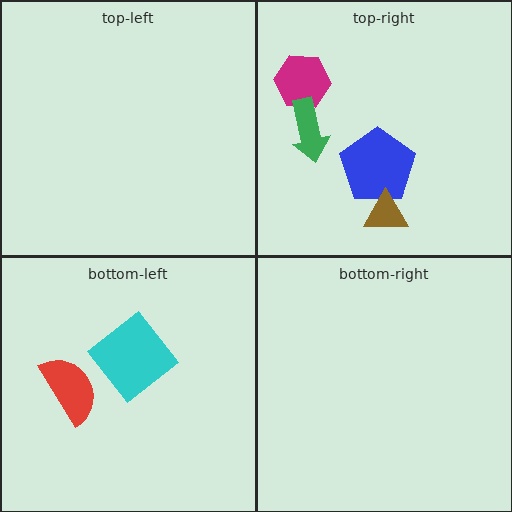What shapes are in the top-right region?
The magenta hexagon, the blue pentagon, the green arrow, the brown triangle.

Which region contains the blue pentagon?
The top-right region.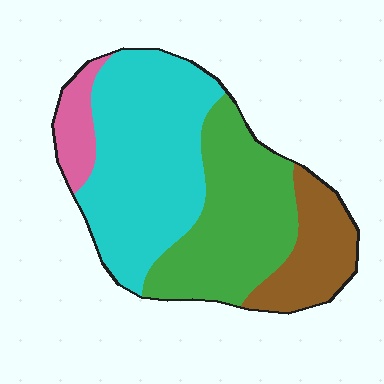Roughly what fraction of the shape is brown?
Brown covers 16% of the shape.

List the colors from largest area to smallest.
From largest to smallest: cyan, green, brown, pink.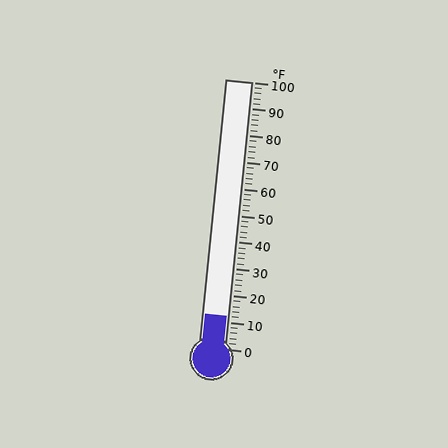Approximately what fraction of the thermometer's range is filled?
The thermometer is filled to approximately 10% of its range.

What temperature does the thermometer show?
The thermometer shows approximately 12°F.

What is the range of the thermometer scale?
The thermometer scale ranges from 0°F to 100°F.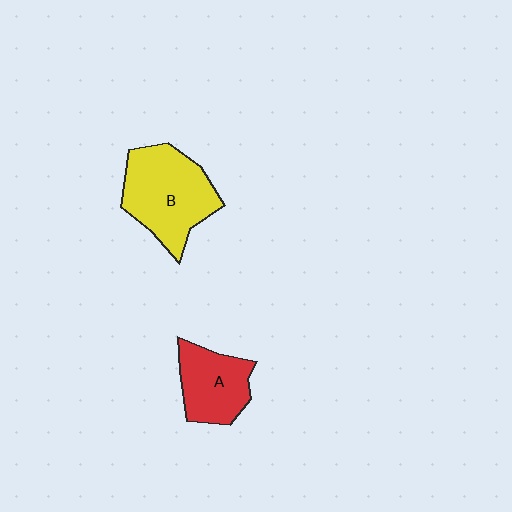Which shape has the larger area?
Shape B (yellow).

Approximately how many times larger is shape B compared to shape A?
Approximately 1.5 times.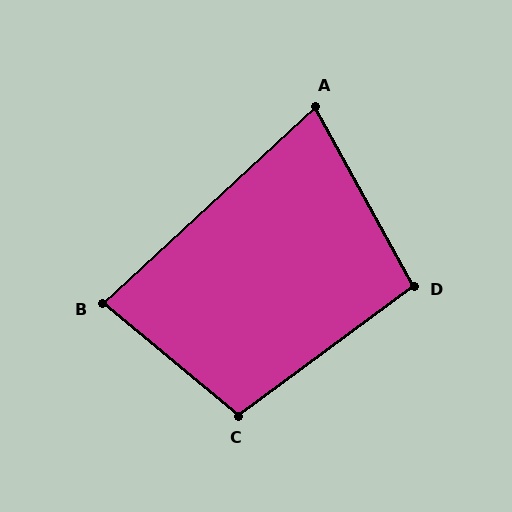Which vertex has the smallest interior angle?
A, at approximately 76 degrees.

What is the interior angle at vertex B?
Approximately 82 degrees (acute).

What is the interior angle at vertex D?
Approximately 98 degrees (obtuse).